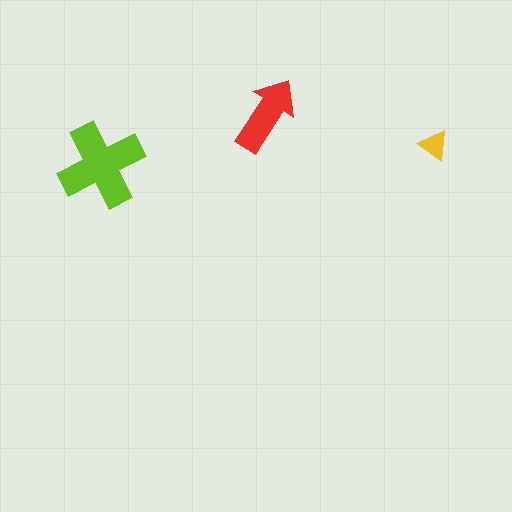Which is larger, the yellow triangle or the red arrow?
The red arrow.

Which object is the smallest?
The yellow triangle.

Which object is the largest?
The lime cross.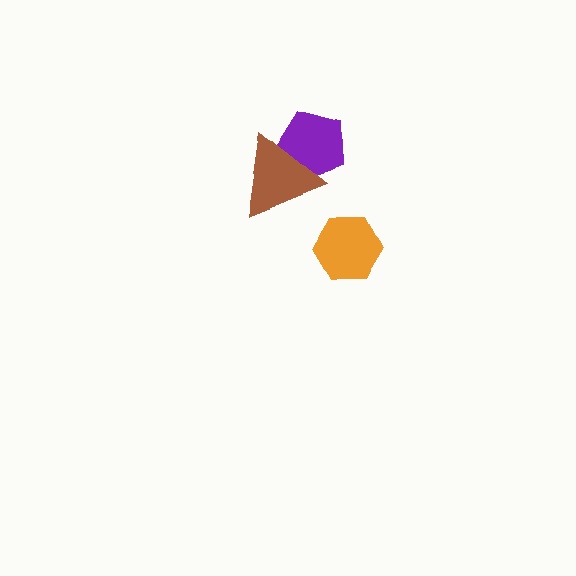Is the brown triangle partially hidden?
No, no other shape covers it.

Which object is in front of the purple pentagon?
The brown triangle is in front of the purple pentagon.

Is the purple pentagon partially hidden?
Yes, it is partially covered by another shape.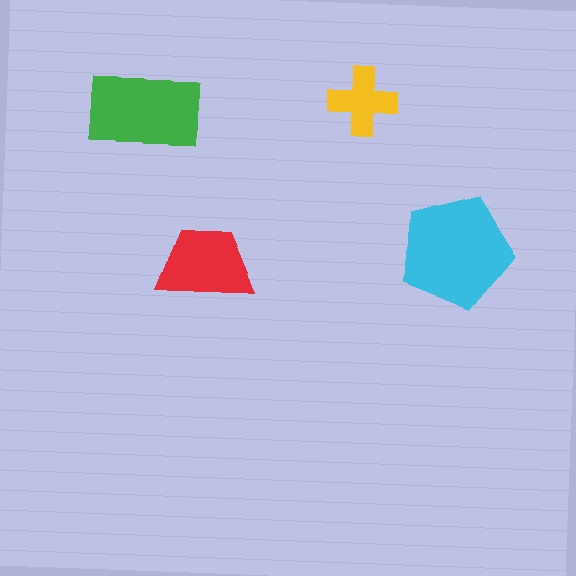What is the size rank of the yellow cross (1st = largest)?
4th.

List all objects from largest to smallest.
The cyan pentagon, the green rectangle, the red trapezoid, the yellow cross.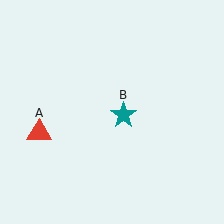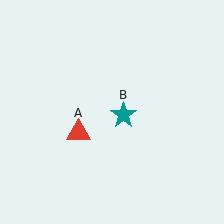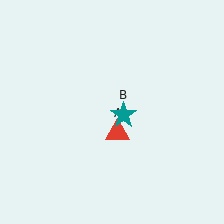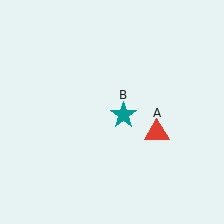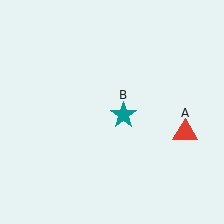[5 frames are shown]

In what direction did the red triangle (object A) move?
The red triangle (object A) moved right.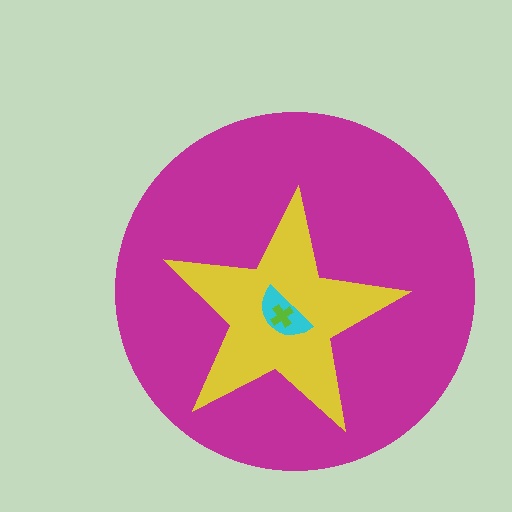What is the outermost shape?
The magenta circle.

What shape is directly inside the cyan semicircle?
The lime cross.